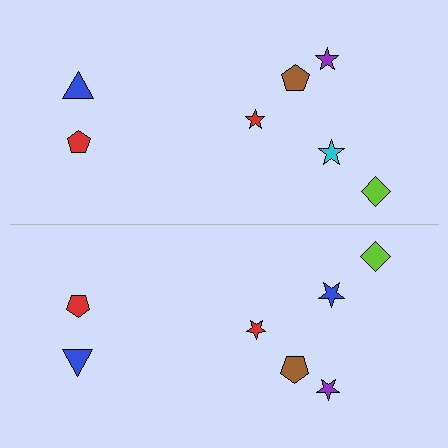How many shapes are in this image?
There are 14 shapes in this image.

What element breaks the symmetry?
The blue star on the bottom side breaks the symmetry — its mirror counterpart is cyan.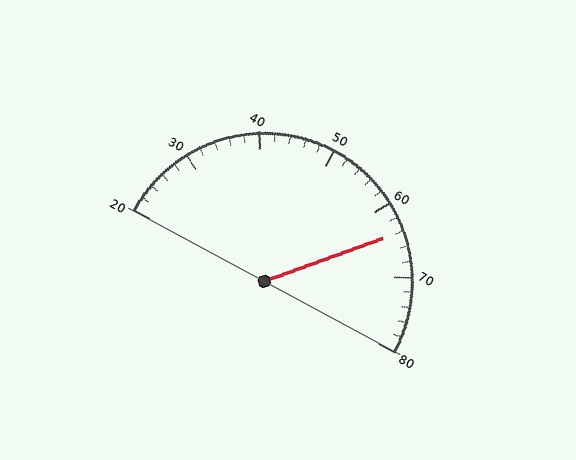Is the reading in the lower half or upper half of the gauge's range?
The reading is in the upper half of the range (20 to 80).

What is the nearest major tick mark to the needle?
The nearest major tick mark is 60.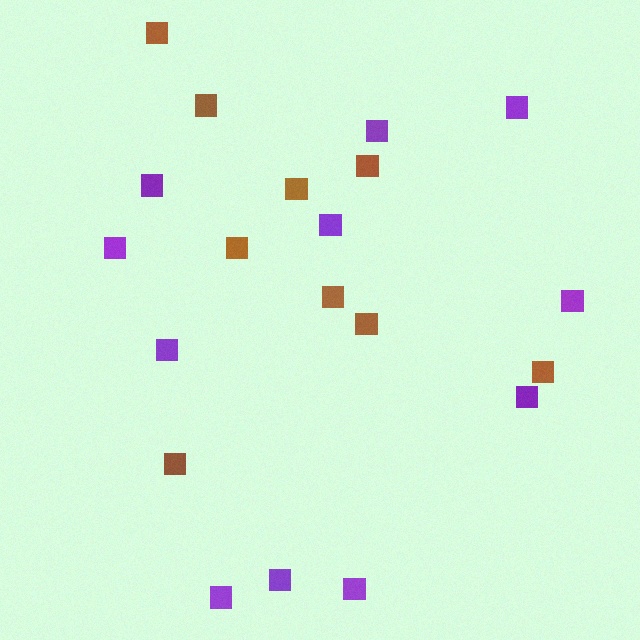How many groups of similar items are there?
There are 2 groups: one group of purple squares (11) and one group of brown squares (9).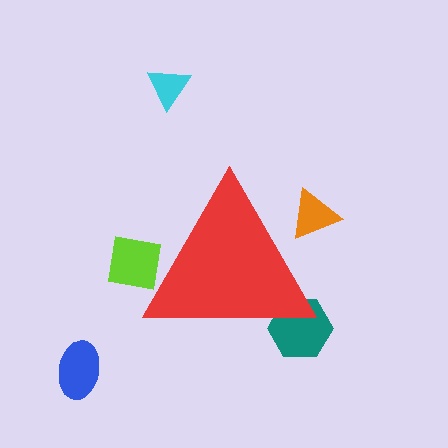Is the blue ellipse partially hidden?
No, the blue ellipse is fully visible.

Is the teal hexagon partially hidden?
Yes, the teal hexagon is partially hidden behind the red triangle.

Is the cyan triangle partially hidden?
No, the cyan triangle is fully visible.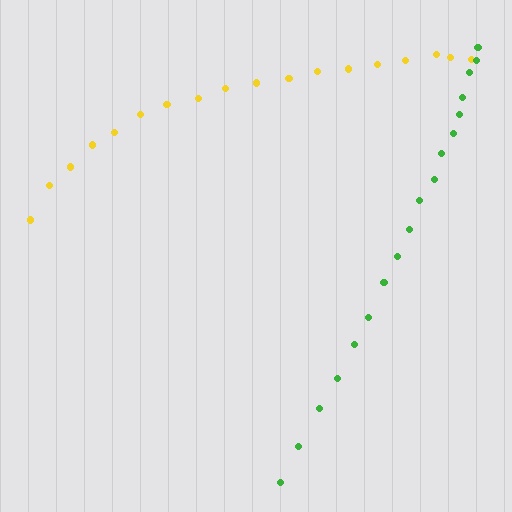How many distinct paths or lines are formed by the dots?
There are 2 distinct paths.